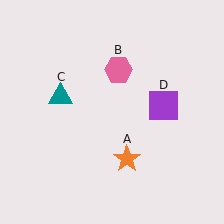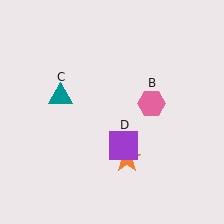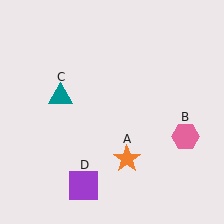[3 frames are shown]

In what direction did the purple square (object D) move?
The purple square (object D) moved down and to the left.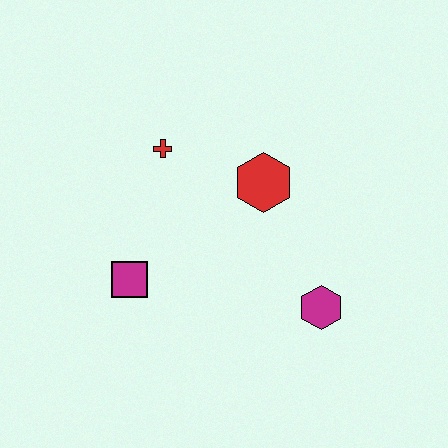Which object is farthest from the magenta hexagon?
The red cross is farthest from the magenta hexagon.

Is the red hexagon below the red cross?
Yes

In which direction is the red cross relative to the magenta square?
The red cross is above the magenta square.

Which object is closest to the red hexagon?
The red cross is closest to the red hexagon.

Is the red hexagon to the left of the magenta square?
No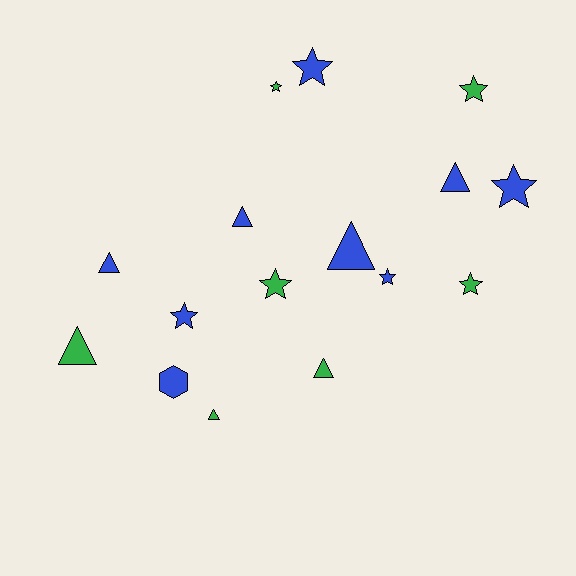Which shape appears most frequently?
Star, with 8 objects.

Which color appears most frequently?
Blue, with 9 objects.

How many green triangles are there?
There are 3 green triangles.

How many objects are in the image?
There are 16 objects.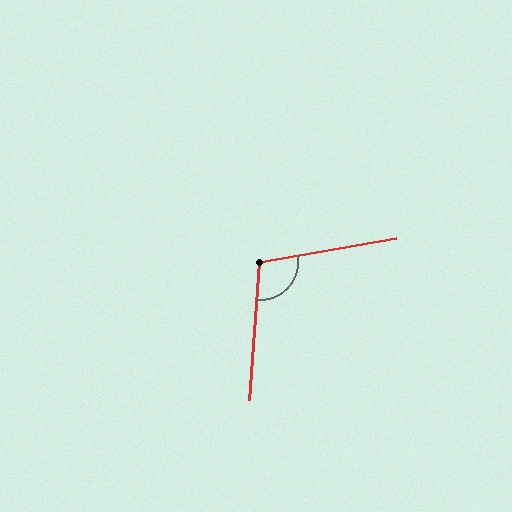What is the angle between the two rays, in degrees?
Approximately 104 degrees.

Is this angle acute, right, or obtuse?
It is obtuse.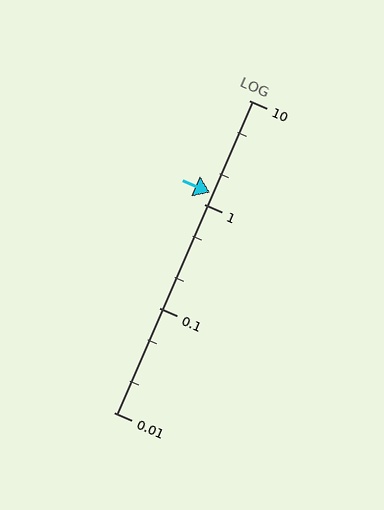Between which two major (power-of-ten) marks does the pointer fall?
The pointer is between 1 and 10.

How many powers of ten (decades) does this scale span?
The scale spans 3 decades, from 0.01 to 10.